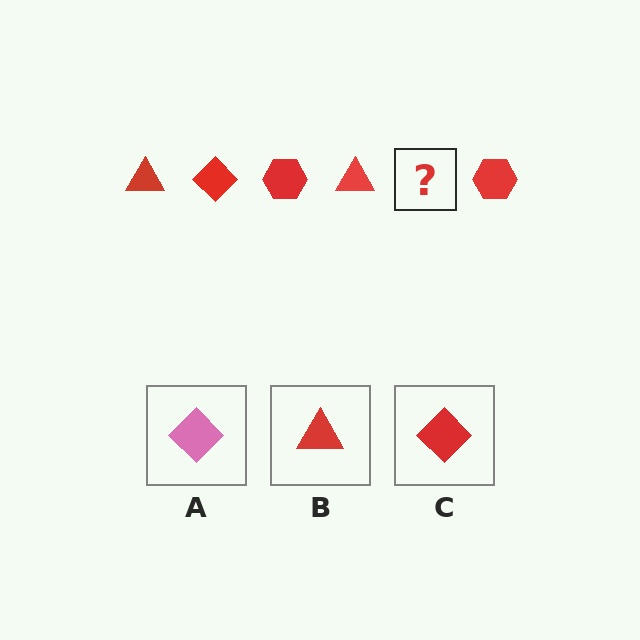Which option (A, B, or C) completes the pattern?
C.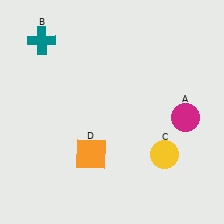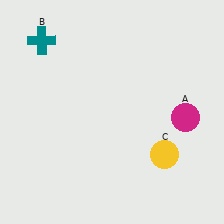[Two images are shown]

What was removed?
The orange square (D) was removed in Image 2.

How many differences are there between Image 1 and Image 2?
There is 1 difference between the two images.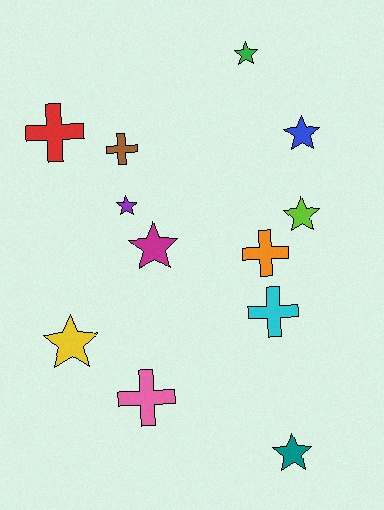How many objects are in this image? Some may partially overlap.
There are 12 objects.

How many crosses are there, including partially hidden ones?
There are 5 crosses.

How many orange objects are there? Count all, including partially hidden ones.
There is 1 orange object.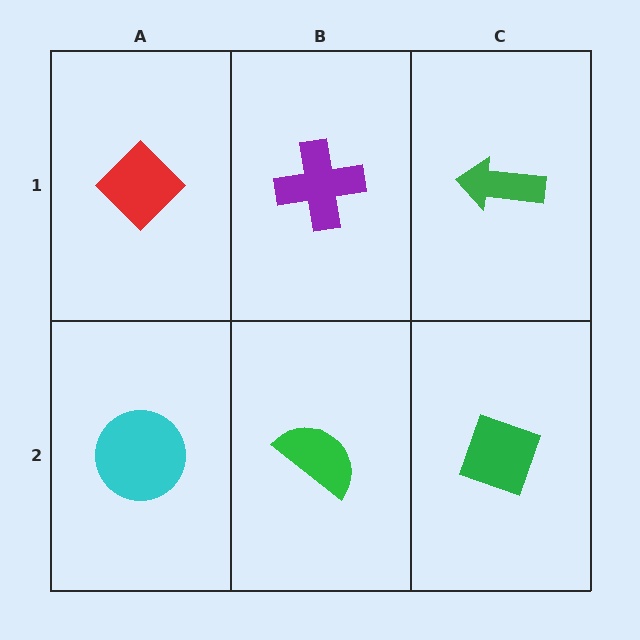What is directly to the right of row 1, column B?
A green arrow.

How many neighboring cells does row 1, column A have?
2.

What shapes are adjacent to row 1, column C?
A green diamond (row 2, column C), a purple cross (row 1, column B).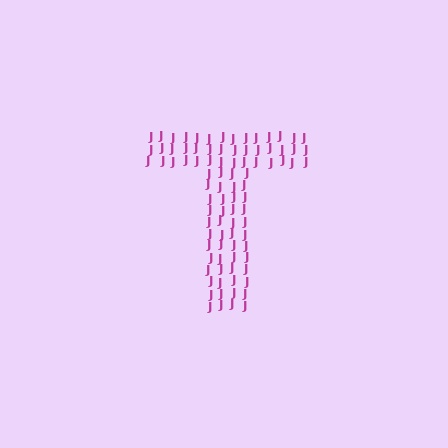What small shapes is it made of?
It is made of small letter J's.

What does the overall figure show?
The overall figure shows the letter T.